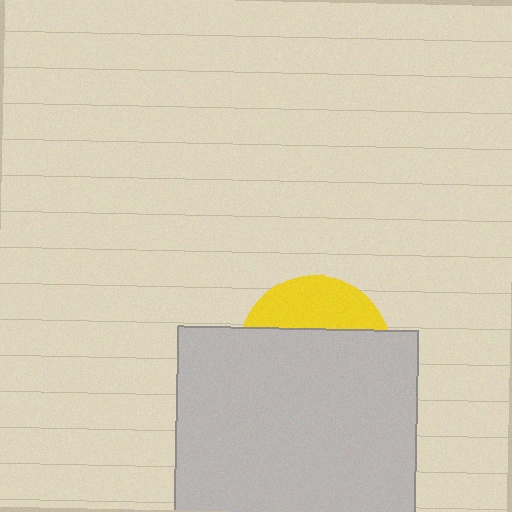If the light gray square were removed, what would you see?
You would see the complete yellow circle.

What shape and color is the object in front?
The object in front is a light gray square.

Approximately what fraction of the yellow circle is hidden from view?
Roughly 69% of the yellow circle is hidden behind the light gray square.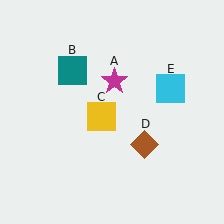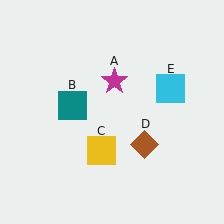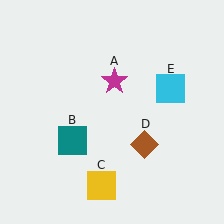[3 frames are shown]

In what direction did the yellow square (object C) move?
The yellow square (object C) moved down.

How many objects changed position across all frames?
2 objects changed position: teal square (object B), yellow square (object C).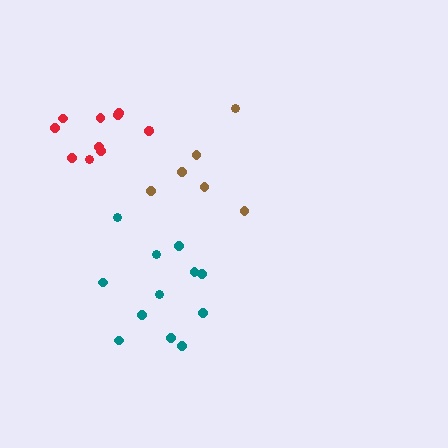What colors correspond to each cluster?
The clusters are colored: brown, teal, red.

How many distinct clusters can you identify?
There are 3 distinct clusters.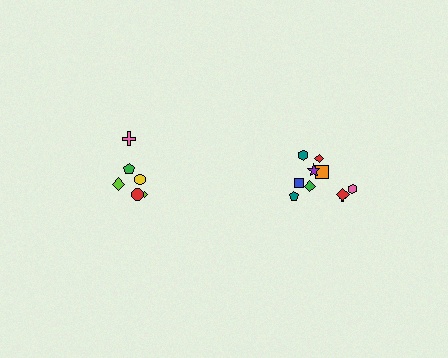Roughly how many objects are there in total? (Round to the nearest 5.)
Roughly 15 objects in total.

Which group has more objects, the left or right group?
The right group.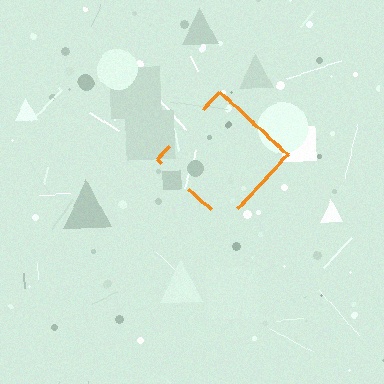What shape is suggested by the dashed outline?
The dashed outline suggests a diamond.